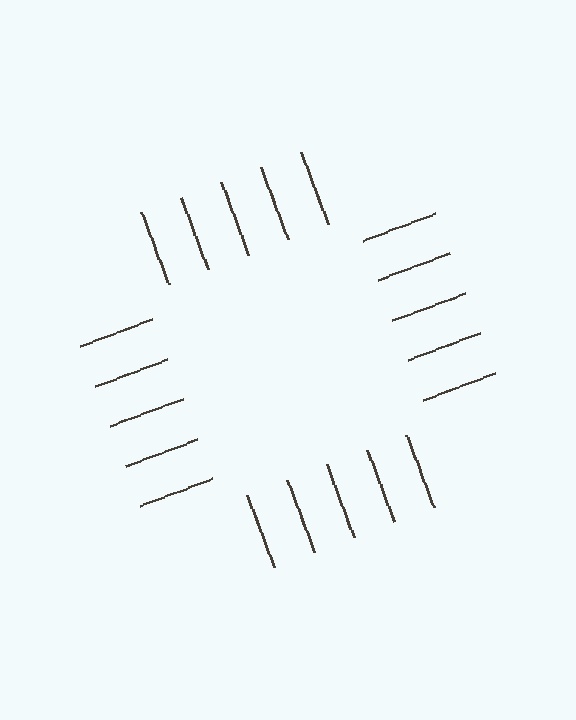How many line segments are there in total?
20 — 5 along each of the 4 edges.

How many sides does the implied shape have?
4 sides — the line-ends trace a square.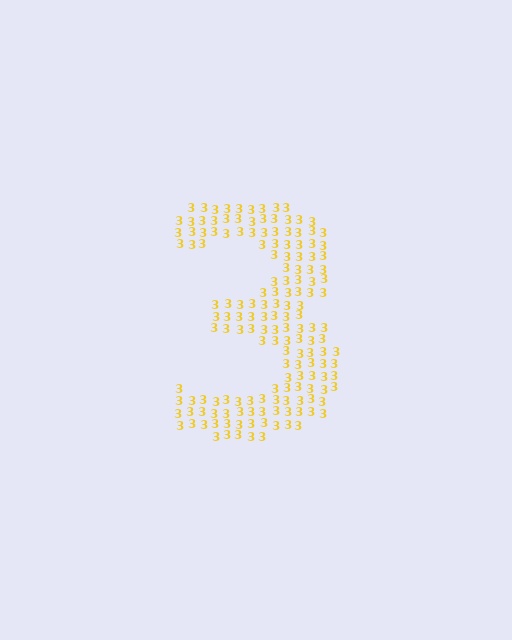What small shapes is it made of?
It is made of small digit 3's.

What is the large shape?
The large shape is the digit 3.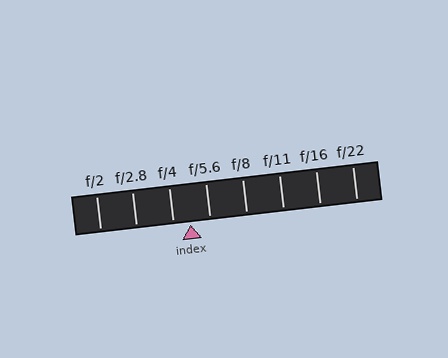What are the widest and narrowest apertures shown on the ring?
The widest aperture shown is f/2 and the narrowest is f/22.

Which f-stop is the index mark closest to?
The index mark is closest to f/4.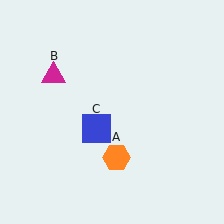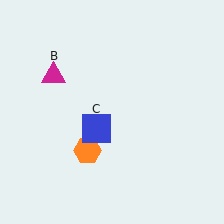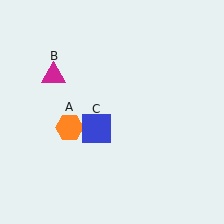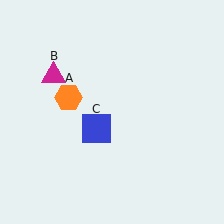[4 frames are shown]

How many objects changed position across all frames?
1 object changed position: orange hexagon (object A).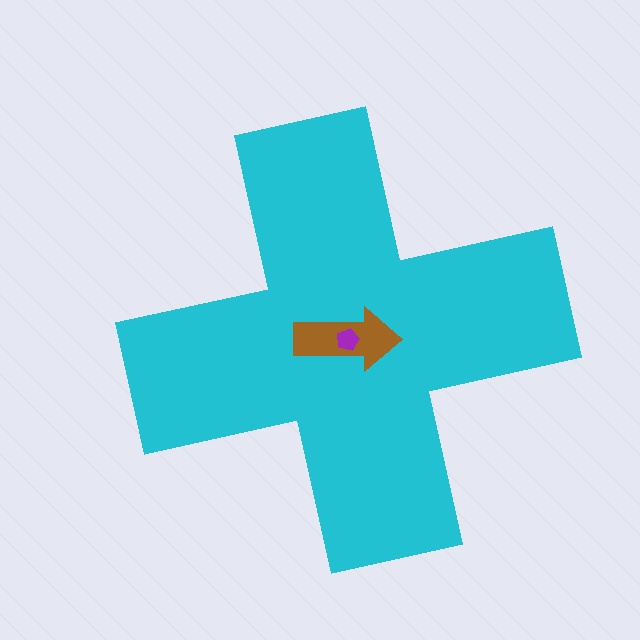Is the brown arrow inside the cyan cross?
Yes.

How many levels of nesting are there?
3.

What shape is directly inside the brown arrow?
The purple pentagon.